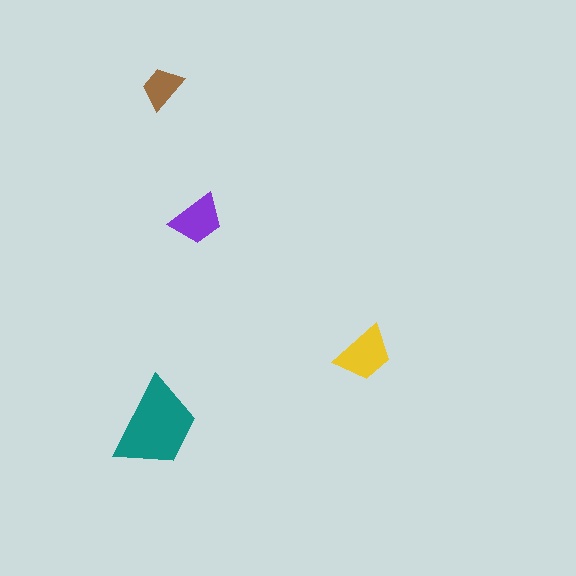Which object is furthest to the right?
The yellow trapezoid is rightmost.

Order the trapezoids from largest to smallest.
the teal one, the yellow one, the purple one, the brown one.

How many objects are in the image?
There are 4 objects in the image.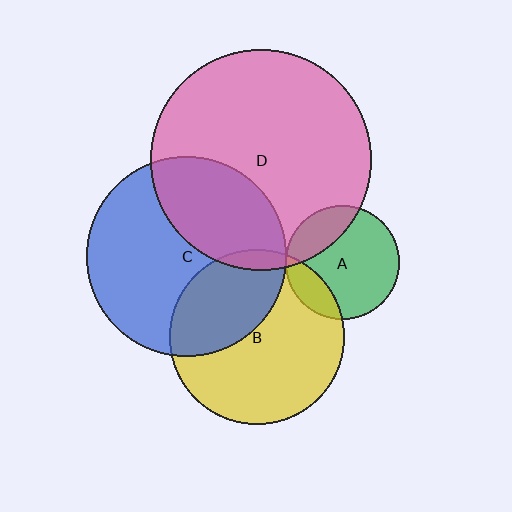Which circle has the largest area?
Circle D (pink).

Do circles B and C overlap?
Yes.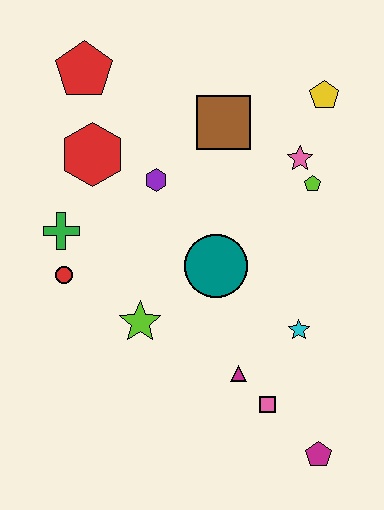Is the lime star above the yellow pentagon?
No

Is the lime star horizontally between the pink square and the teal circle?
No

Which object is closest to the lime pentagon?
The pink star is closest to the lime pentagon.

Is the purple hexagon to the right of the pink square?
No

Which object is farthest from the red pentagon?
The magenta pentagon is farthest from the red pentagon.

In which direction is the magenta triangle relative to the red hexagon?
The magenta triangle is below the red hexagon.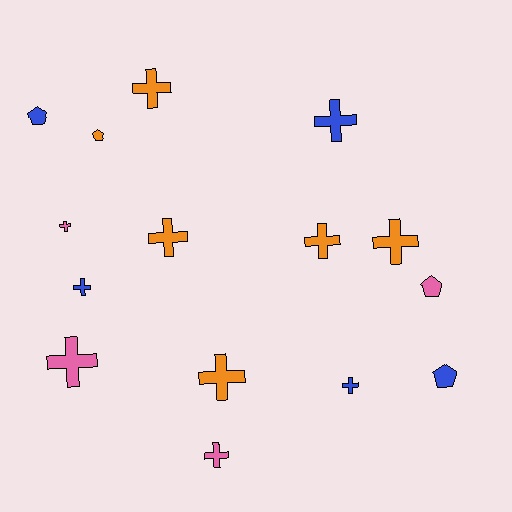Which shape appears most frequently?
Cross, with 11 objects.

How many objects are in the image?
There are 15 objects.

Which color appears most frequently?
Orange, with 6 objects.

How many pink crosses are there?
There are 3 pink crosses.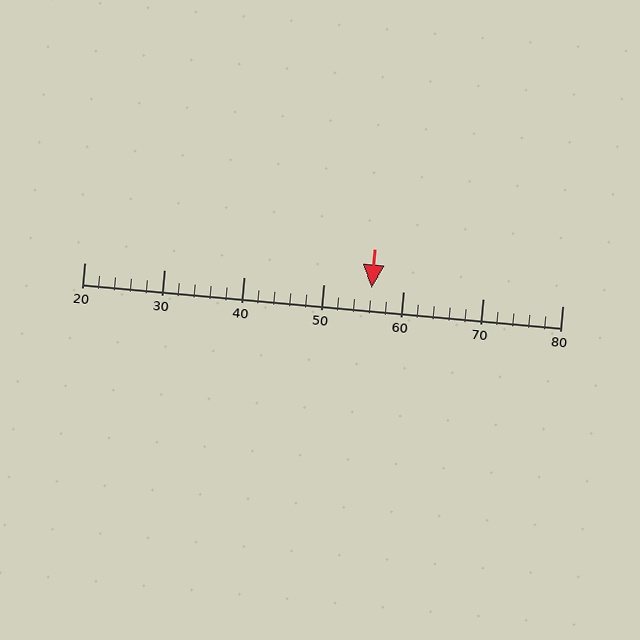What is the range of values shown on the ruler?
The ruler shows values from 20 to 80.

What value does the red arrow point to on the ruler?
The red arrow points to approximately 56.